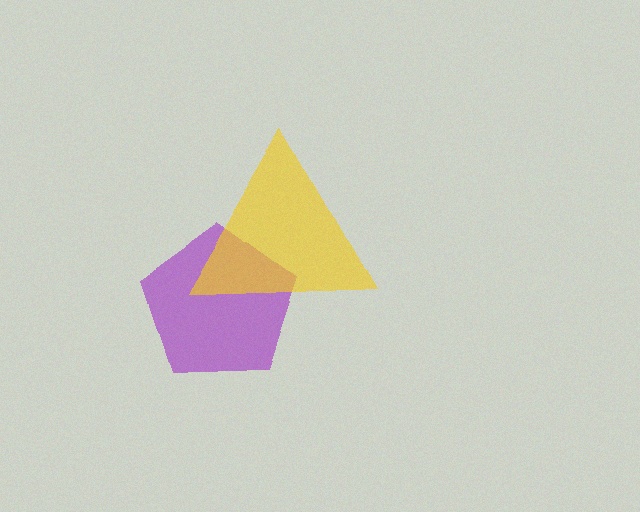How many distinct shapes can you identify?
There are 2 distinct shapes: a purple pentagon, a yellow triangle.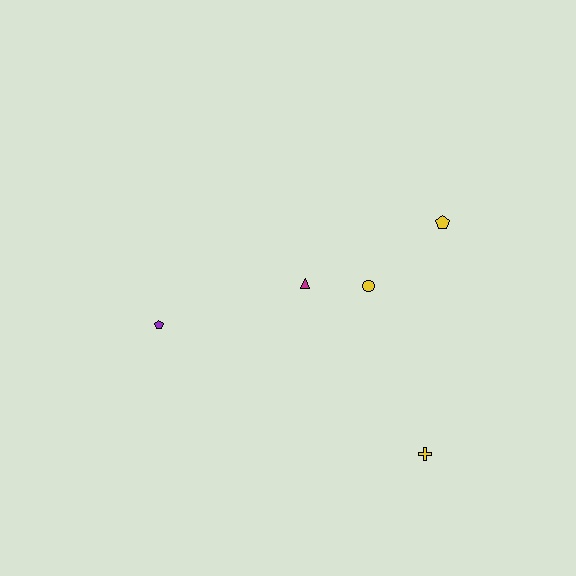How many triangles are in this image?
There is 1 triangle.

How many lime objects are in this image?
There are no lime objects.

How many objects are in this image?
There are 5 objects.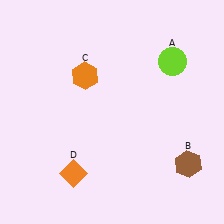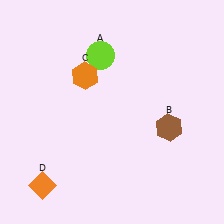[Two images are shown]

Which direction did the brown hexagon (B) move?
The brown hexagon (B) moved up.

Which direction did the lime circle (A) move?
The lime circle (A) moved left.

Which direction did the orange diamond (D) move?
The orange diamond (D) moved left.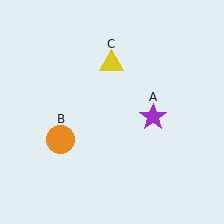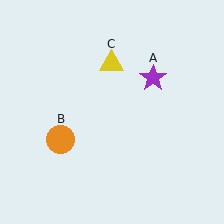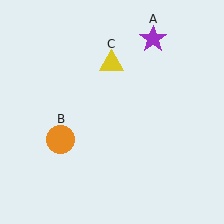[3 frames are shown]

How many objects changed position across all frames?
1 object changed position: purple star (object A).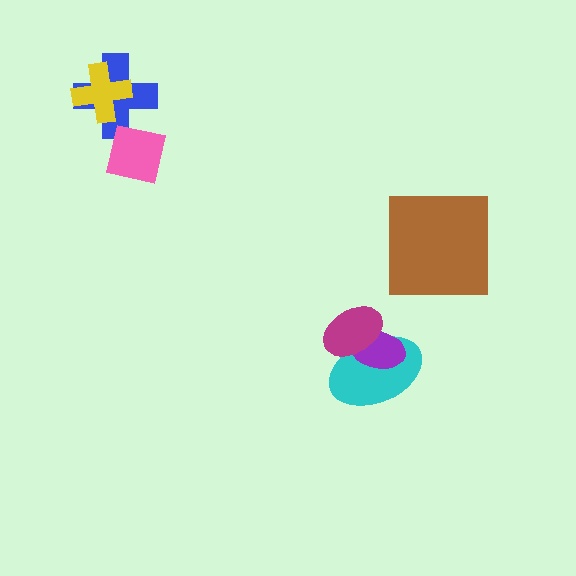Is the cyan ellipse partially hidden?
Yes, it is partially covered by another shape.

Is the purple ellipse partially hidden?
Yes, it is partially covered by another shape.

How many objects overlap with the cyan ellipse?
2 objects overlap with the cyan ellipse.